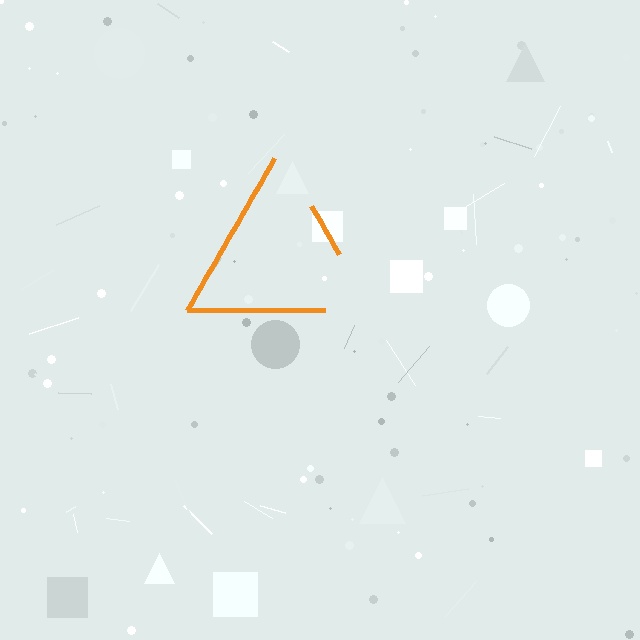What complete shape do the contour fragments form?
The contour fragments form a triangle.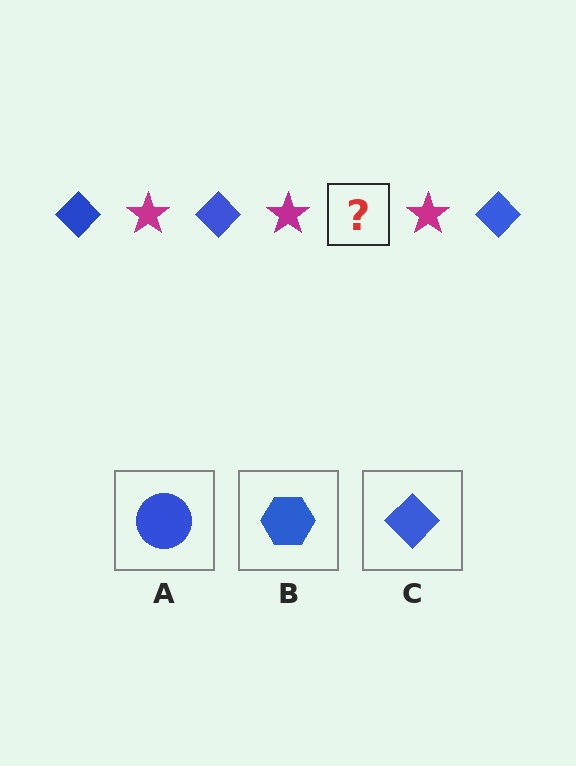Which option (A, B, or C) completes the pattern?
C.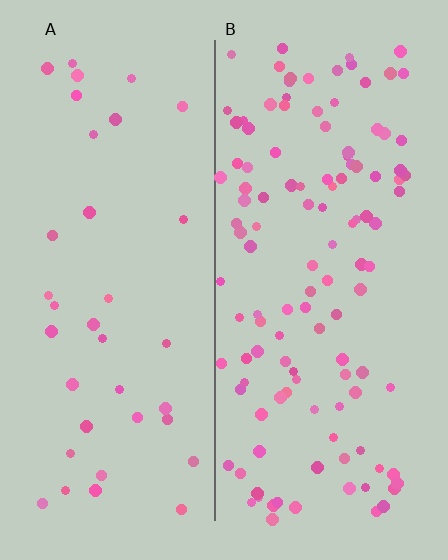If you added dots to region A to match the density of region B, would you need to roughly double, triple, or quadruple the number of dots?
Approximately triple.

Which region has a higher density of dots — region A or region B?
B (the right).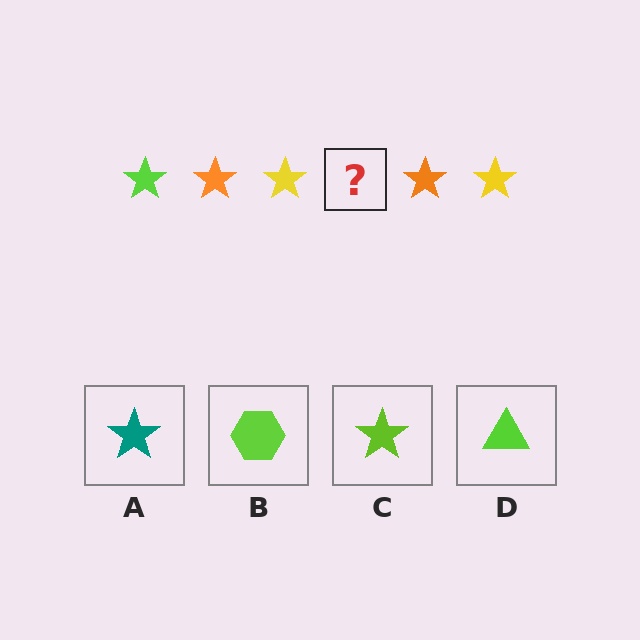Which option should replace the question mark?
Option C.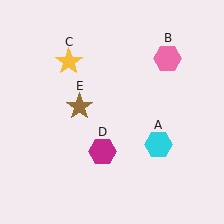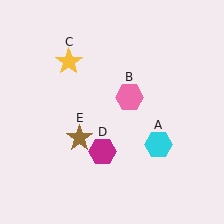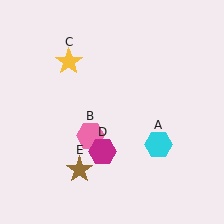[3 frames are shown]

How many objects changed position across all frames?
2 objects changed position: pink hexagon (object B), brown star (object E).